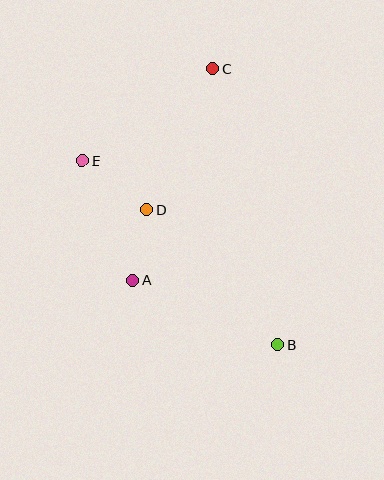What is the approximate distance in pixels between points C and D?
The distance between C and D is approximately 155 pixels.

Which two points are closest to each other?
Points A and D are closest to each other.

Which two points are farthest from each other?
Points B and C are farthest from each other.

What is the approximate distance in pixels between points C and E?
The distance between C and E is approximately 160 pixels.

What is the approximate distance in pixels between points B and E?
The distance between B and E is approximately 268 pixels.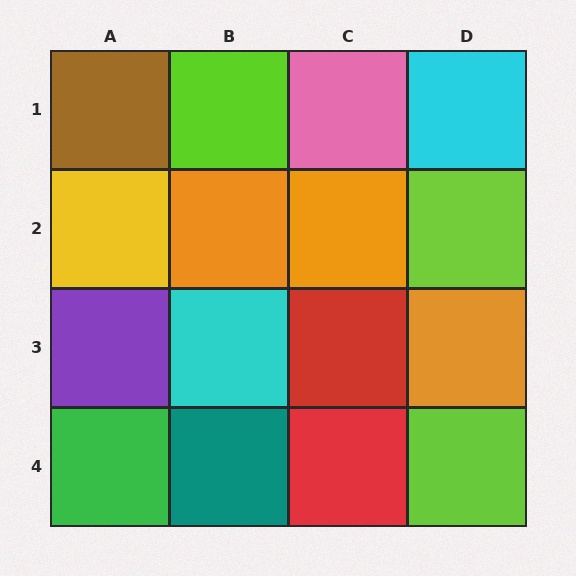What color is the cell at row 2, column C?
Orange.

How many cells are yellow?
1 cell is yellow.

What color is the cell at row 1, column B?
Lime.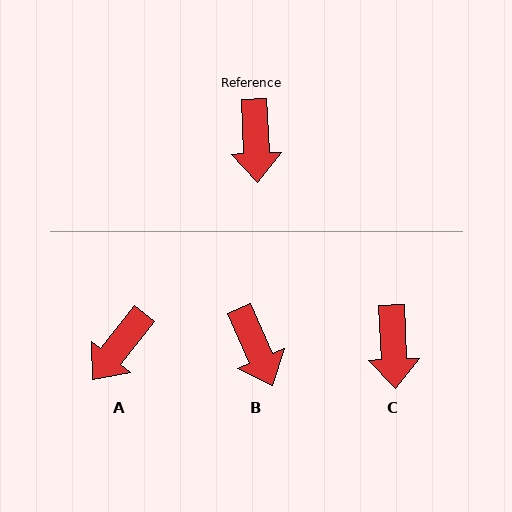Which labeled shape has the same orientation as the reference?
C.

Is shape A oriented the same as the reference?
No, it is off by about 41 degrees.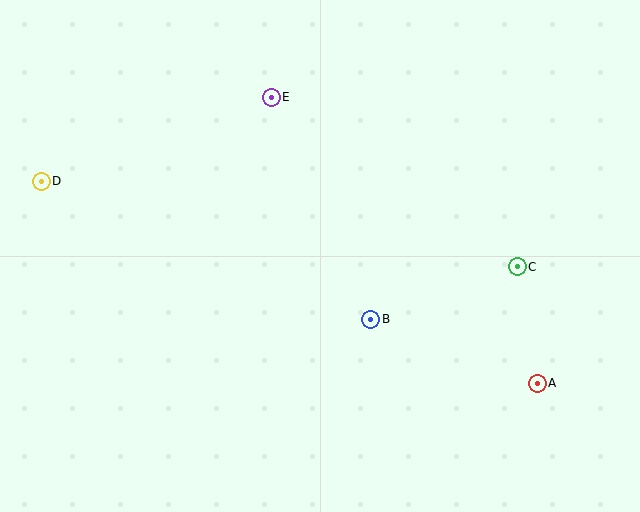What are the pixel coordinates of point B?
Point B is at (371, 319).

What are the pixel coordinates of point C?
Point C is at (517, 267).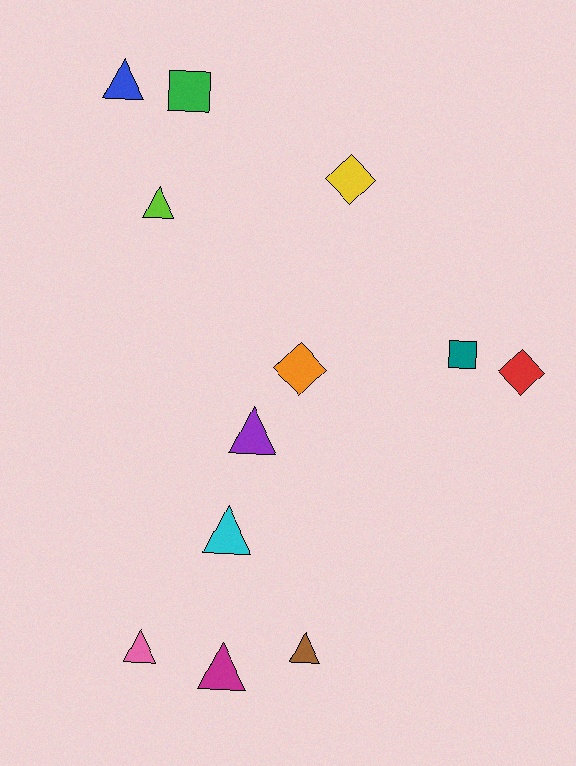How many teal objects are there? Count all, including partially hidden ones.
There is 1 teal object.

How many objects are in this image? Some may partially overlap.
There are 12 objects.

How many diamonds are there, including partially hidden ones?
There are 3 diamonds.